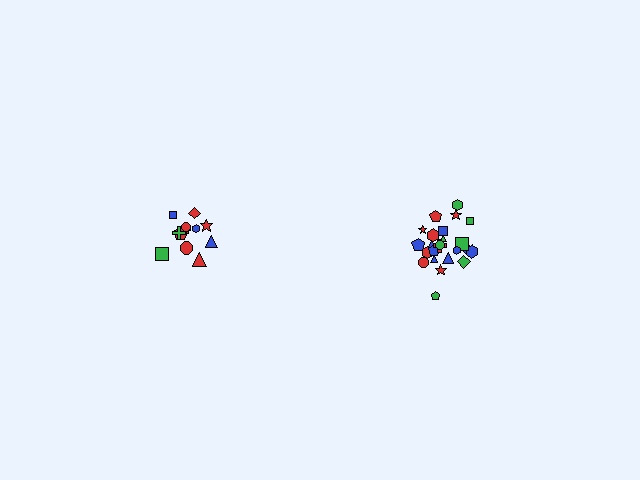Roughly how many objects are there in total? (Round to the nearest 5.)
Roughly 35 objects in total.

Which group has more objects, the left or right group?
The right group.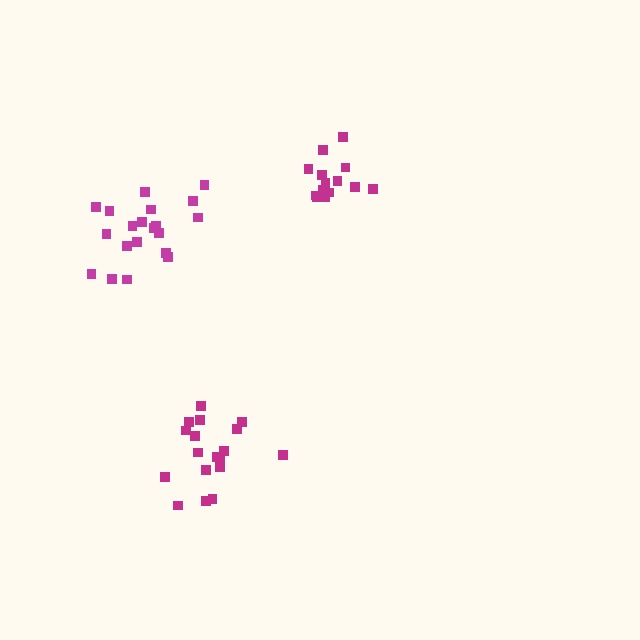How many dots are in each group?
Group 1: 18 dots, Group 2: 15 dots, Group 3: 20 dots (53 total).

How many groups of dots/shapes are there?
There are 3 groups.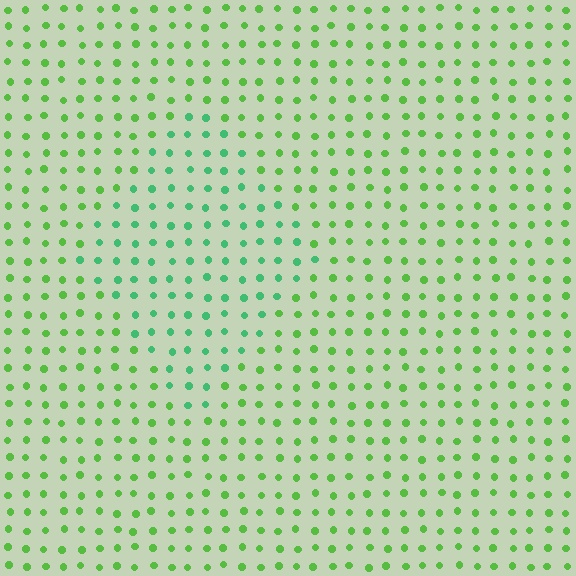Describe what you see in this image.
The image is filled with small lime elements in a uniform arrangement. A diamond-shaped region is visible where the elements are tinted to a slightly different hue, forming a subtle color boundary.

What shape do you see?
I see a diamond.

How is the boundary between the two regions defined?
The boundary is defined purely by a slight shift in hue (about 33 degrees). Spacing, size, and orientation are identical on both sides.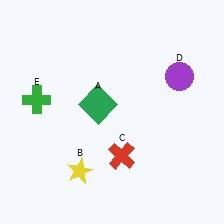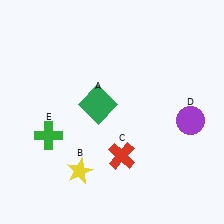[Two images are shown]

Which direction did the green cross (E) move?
The green cross (E) moved down.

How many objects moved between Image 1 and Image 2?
2 objects moved between the two images.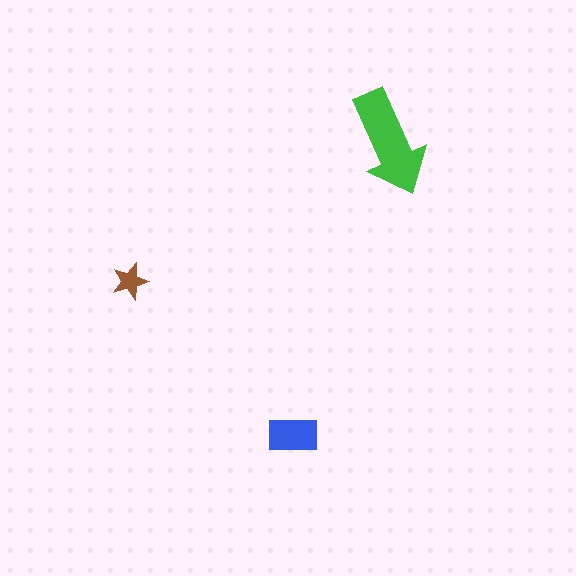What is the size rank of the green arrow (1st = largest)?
1st.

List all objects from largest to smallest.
The green arrow, the blue rectangle, the brown star.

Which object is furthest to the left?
The brown star is leftmost.